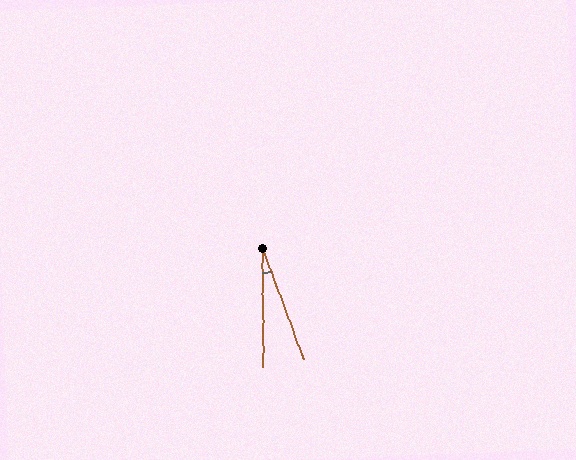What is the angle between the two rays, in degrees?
Approximately 20 degrees.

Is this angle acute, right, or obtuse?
It is acute.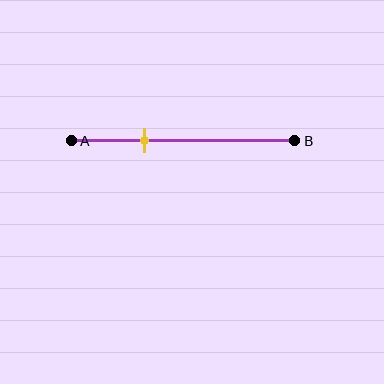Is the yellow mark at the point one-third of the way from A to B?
Yes, the mark is approximately at the one-third point.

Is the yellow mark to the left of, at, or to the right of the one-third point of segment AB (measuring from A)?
The yellow mark is approximately at the one-third point of segment AB.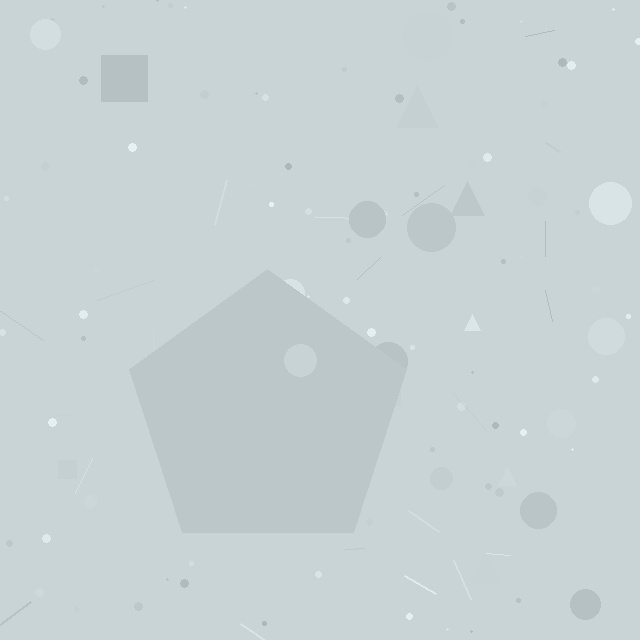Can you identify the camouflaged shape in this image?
The camouflaged shape is a pentagon.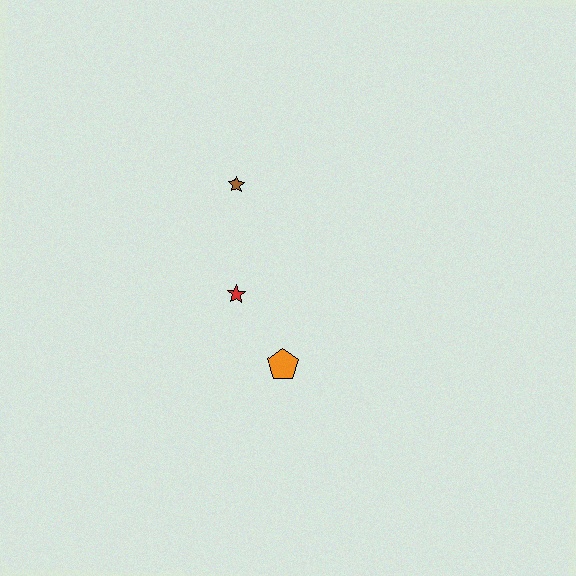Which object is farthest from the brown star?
The orange pentagon is farthest from the brown star.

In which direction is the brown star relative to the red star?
The brown star is above the red star.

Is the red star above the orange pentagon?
Yes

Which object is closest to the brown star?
The red star is closest to the brown star.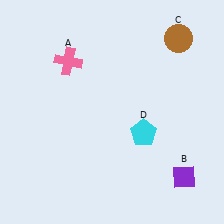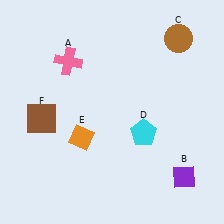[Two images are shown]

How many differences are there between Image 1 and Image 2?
There are 2 differences between the two images.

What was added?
An orange diamond (E), a brown square (F) were added in Image 2.